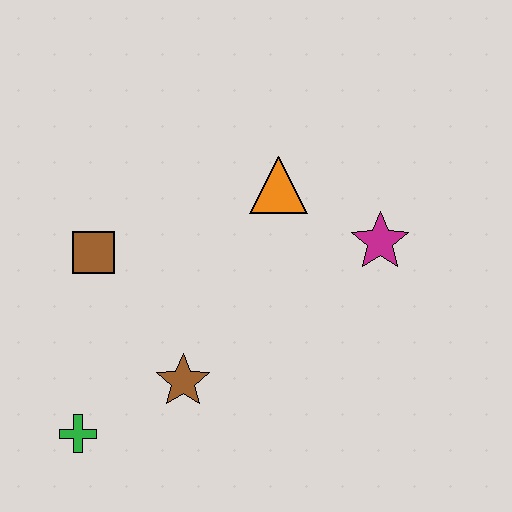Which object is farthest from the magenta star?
The green cross is farthest from the magenta star.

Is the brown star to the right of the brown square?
Yes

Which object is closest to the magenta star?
The orange triangle is closest to the magenta star.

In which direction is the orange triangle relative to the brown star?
The orange triangle is above the brown star.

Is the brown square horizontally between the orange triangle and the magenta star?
No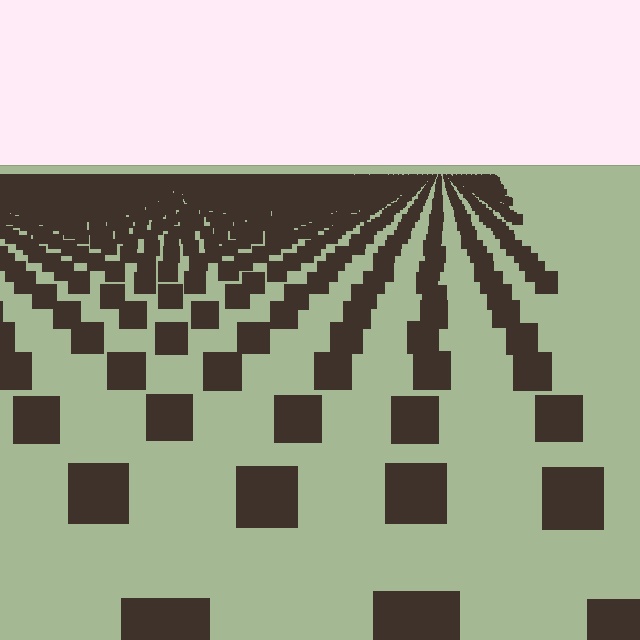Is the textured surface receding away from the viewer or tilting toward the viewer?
The surface is receding away from the viewer. Texture elements get smaller and denser toward the top.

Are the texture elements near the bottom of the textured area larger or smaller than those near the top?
Larger. Near the bottom, elements are closer to the viewer and appear at a bigger on-screen size.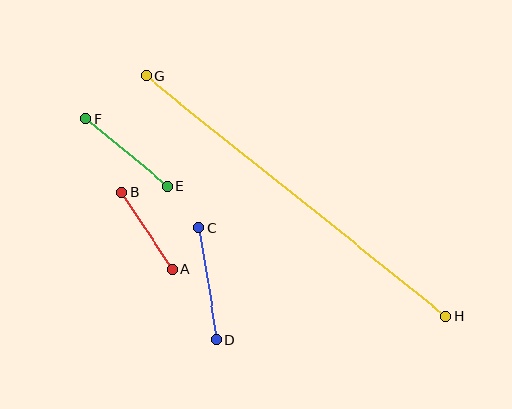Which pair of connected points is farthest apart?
Points G and H are farthest apart.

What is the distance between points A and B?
The distance is approximately 92 pixels.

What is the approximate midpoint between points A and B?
The midpoint is at approximately (147, 231) pixels.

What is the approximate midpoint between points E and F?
The midpoint is at approximately (127, 152) pixels.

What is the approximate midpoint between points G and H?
The midpoint is at approximately (296, 196) pixels.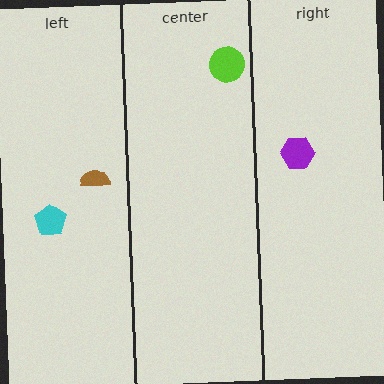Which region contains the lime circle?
The center region.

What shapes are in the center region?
The lime circle.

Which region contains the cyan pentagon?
The left region.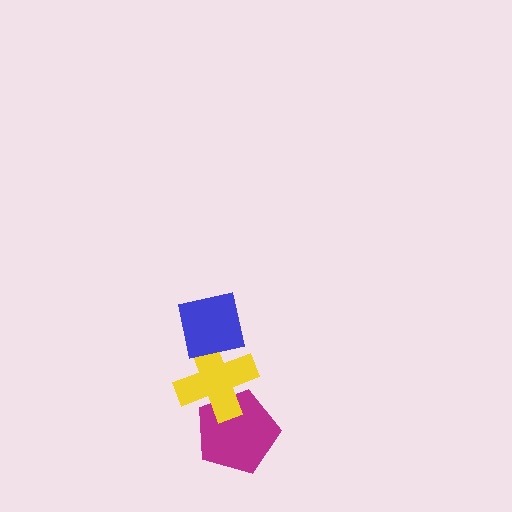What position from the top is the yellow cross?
The yellow cross is 2nd from the top.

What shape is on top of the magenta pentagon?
The yellow cross is on top of the magenta pentagon.